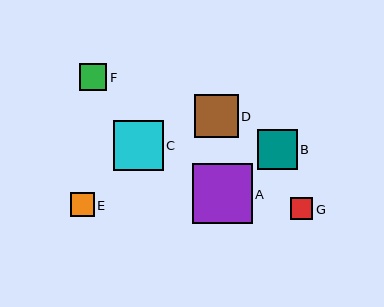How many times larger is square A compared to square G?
Square A is approximately 2.7 times the size of square G.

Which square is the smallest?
Square G is the smallest with a size of approximately 22 pixels.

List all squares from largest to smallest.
From largest to smallest: A, C, D, B, F, E, G.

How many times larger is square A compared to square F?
Square A is approximately 2.3 times the size of square F.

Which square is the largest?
Square A is the largest with a size of approximately 60 pixels.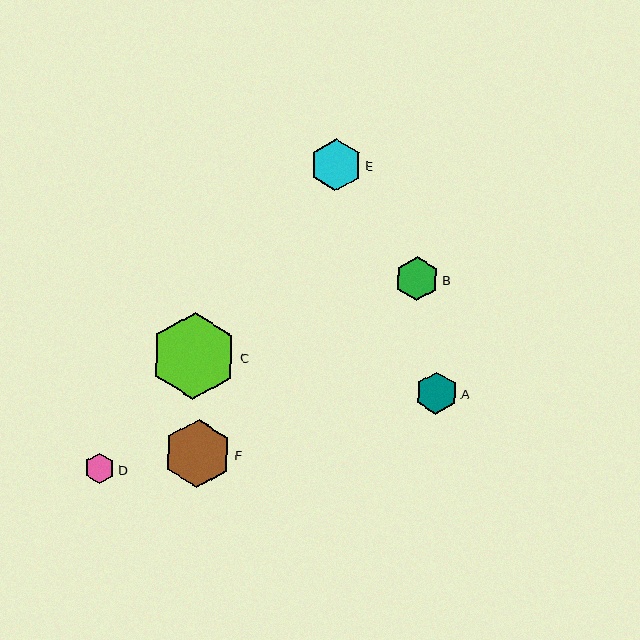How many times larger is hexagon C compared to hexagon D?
Hexagon C is approximately 2.8 times the size of hexagon D.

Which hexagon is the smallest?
Hexagon D is the smallest with a size of approximately 30 pixels.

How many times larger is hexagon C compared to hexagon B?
Hexagon C is approximately 2.0 times the size of hexagon B.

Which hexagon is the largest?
Hexagon C is the largest with a size of approximately 87 pixels.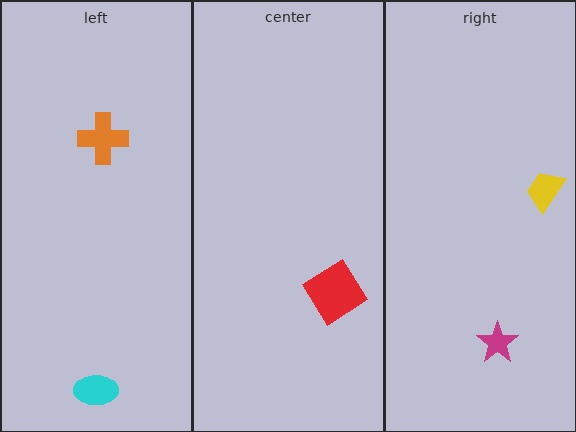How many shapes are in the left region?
2.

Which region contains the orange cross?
The left region.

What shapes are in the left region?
The cyan ellipse, the orange cross.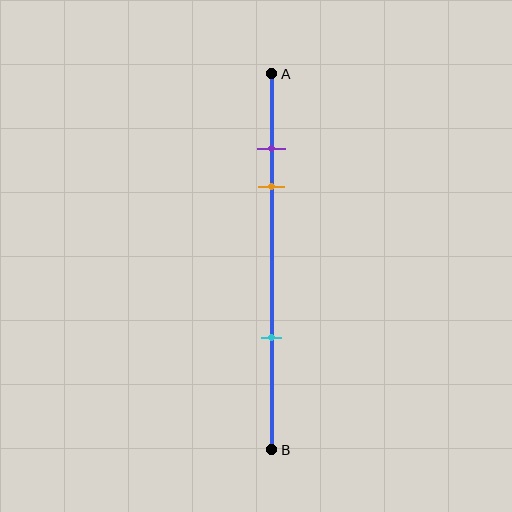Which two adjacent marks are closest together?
The purple and orange marks are the closest adjacent pair.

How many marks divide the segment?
There are 3 marks dividing the segment.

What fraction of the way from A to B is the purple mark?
The purple mark is approximately 20% (0.2) of the way from A to B.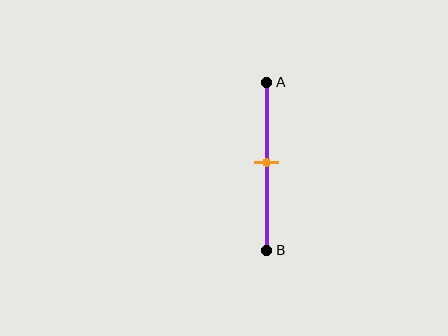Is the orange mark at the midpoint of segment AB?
Yes, the mark is approximately at the midpoint.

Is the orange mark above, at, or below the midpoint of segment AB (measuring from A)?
The orange mark is approximately at the midpoint of segment AB.